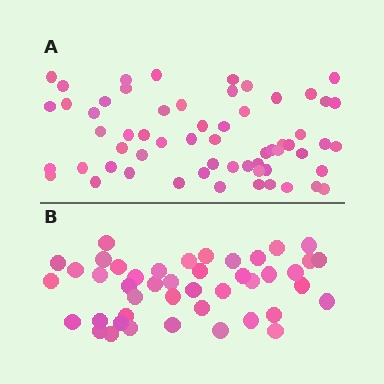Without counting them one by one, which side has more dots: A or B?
Region A (the top region) has more dots.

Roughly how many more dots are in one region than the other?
Region A has approximately 15 more dots than region B.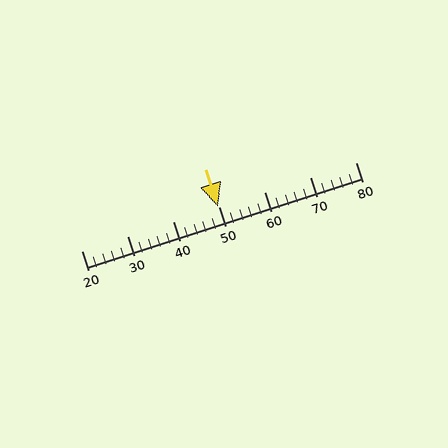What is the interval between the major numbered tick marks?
The major tick marks are spaced 10 units apart.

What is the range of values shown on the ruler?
The ruler shows values from 20 to 80.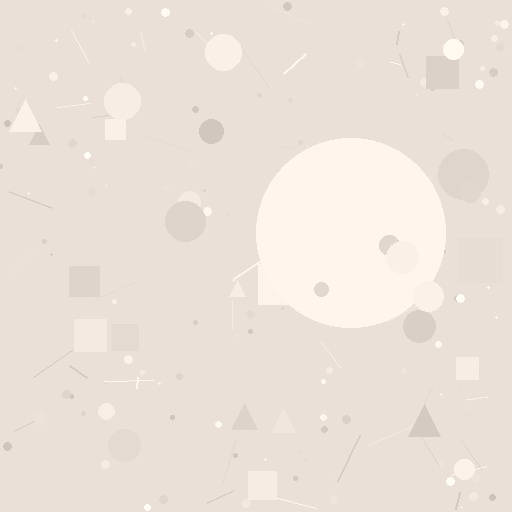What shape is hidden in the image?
A circle is hidden in the image.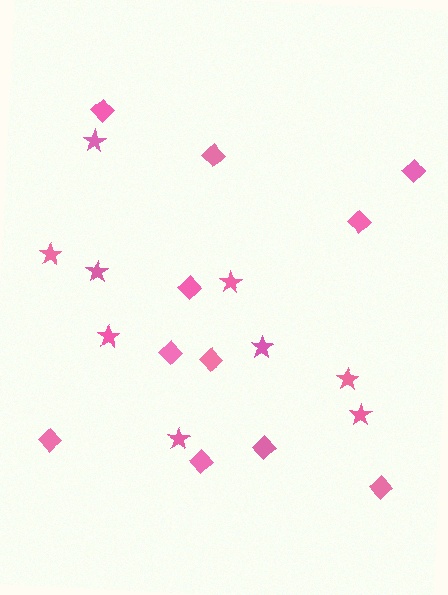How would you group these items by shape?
There are 2 groups: one group of diamonds (11) and one group of stars (9).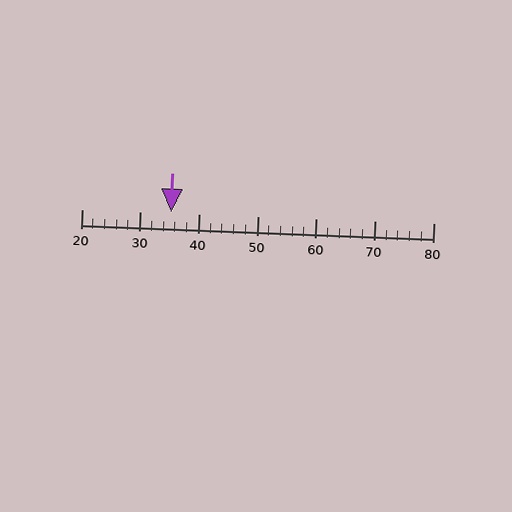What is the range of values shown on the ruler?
The ruler shows values from 20 to 80.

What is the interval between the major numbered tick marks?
The major tick marks are spaced 10 units apart.